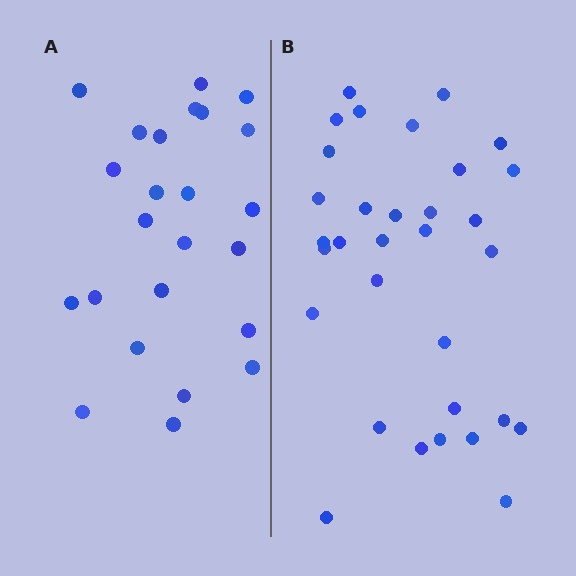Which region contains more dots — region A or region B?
Region B (the right region) has more dots.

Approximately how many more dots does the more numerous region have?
Region B has roughly 8 or so more dots than region A.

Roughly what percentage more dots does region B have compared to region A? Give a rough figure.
About 35% more.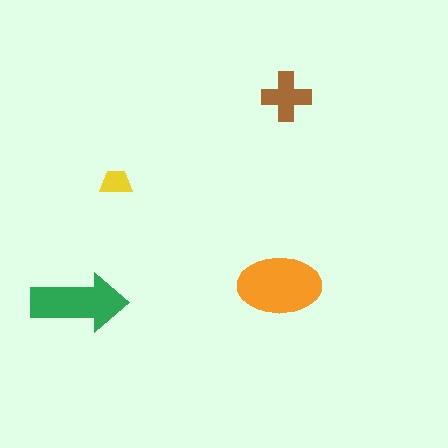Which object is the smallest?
The yellow trapezoid.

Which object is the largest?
The orange ellipse.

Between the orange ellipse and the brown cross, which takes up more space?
The orange ellipse.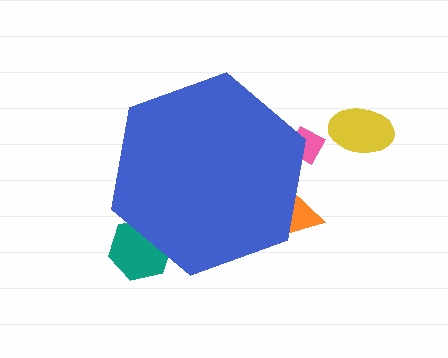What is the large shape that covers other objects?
A blue hexagon.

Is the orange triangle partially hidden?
Yes, the orange triangle is partially hidden behind the blue hexagon.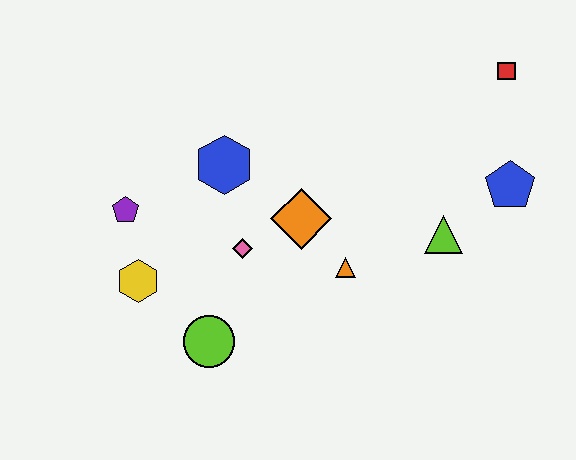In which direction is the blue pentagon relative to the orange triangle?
The blue pentagon is to the right of the orange triangle.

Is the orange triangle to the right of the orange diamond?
Yes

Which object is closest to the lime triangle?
The blue pentagon is closest to the lime triangle.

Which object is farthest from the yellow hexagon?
The red square is farthest from the yellow hexagon.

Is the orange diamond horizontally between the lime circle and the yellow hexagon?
No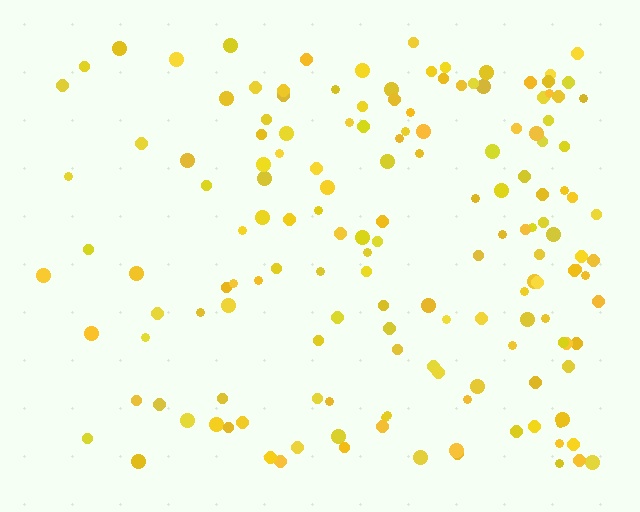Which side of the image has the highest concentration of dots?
The right.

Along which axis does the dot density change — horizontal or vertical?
Horizontal.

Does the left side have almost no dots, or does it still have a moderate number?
Still a moderate number, just noticeably fewer than the right.